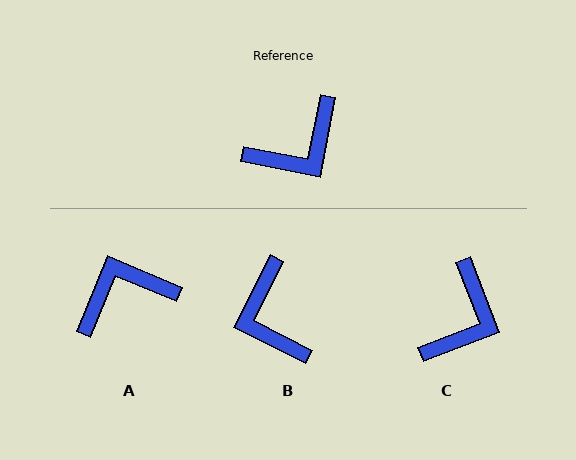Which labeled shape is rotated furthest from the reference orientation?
A, about 169 degrees away.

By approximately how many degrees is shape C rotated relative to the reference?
Approximately 32 degrees counter-clockwise.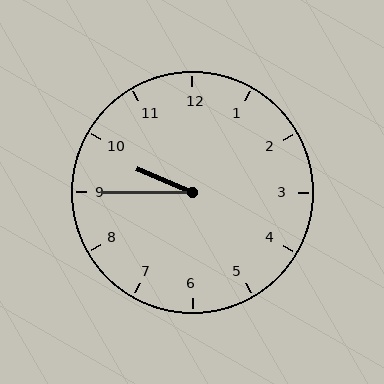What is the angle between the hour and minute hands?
Approximately 22 degrees.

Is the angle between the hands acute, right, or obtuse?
It is acute.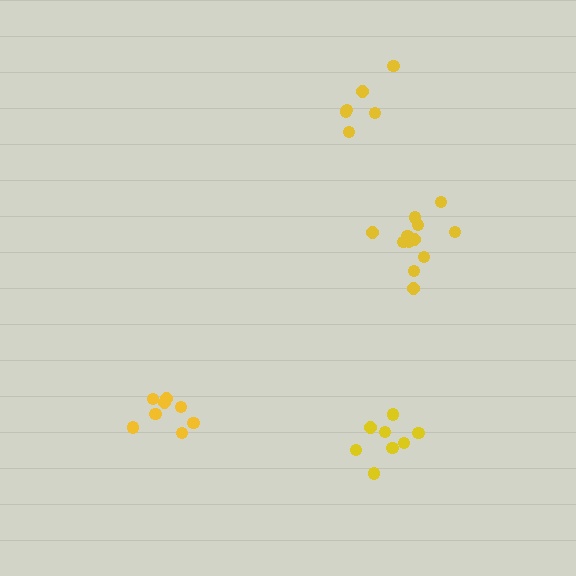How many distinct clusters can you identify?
There are 4 distinct clusters.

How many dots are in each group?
Group 1: 12 dots, Group 2: 9 dots, Group 3: 6 dots, Group 4: 8 dots (35 total).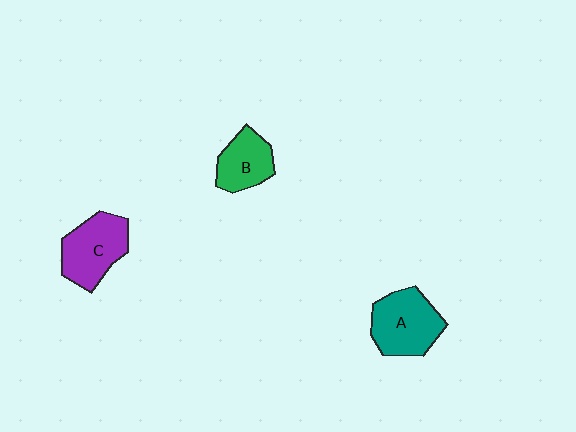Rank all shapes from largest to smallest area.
From largest to smallest: A (teal), C (purple), B (green).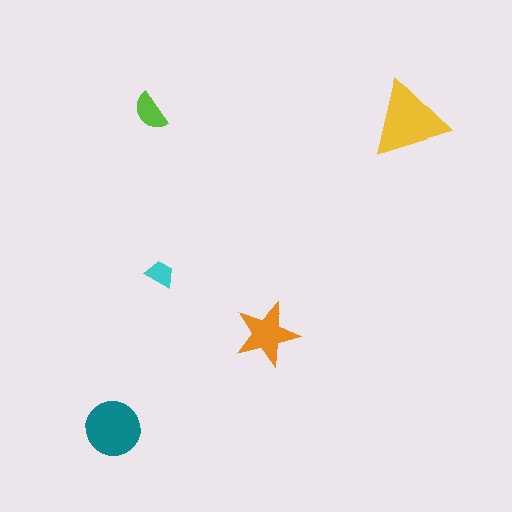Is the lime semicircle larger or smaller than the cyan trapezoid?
Larger.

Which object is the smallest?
The cyan trapezoid.